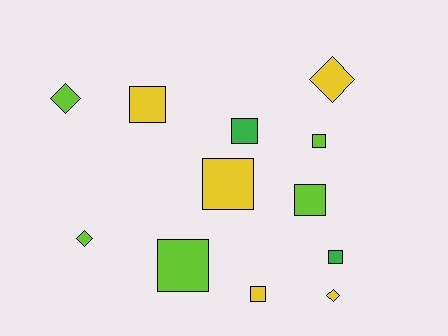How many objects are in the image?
There are 12 objects.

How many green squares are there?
There are 2 green squares.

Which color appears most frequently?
Lime, with 5 objects.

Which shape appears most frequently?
Square, with 8 objects.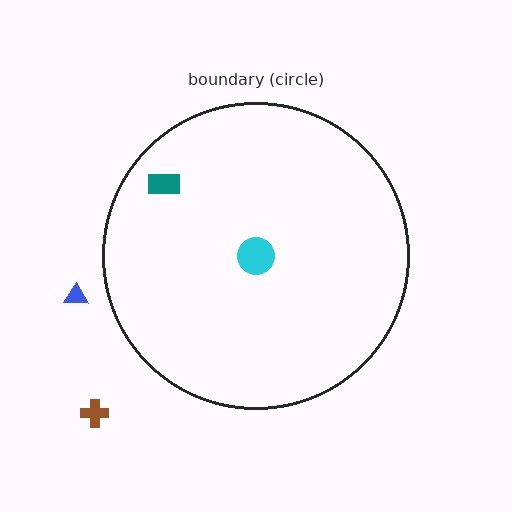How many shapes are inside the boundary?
2 inside, 2 outside.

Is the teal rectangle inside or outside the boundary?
Inside.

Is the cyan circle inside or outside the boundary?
Inside.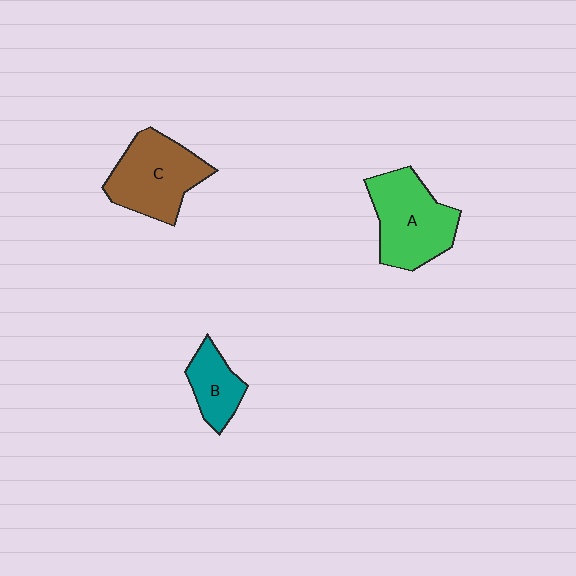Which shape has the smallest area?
Shape B (teal).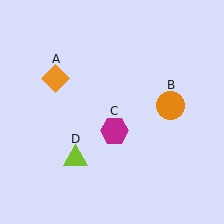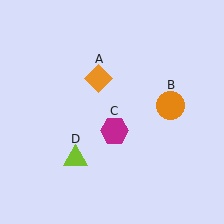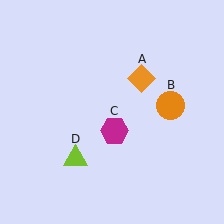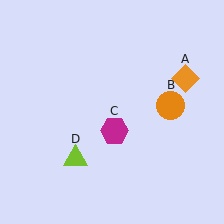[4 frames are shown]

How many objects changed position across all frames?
1 object changed position: orange diamond (object A).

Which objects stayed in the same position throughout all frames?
Orange circle (object B) and magenta hexagon (object C) and lime triangle (object D) remained stationary.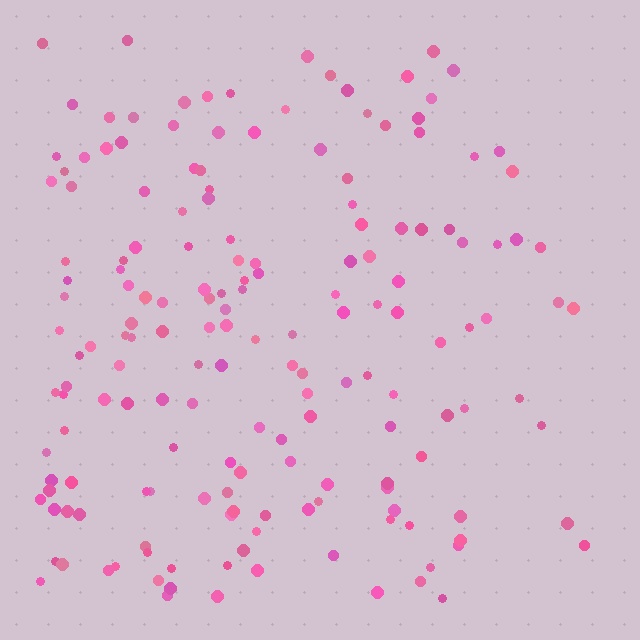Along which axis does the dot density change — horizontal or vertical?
Horizontal.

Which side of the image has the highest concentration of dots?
The left.